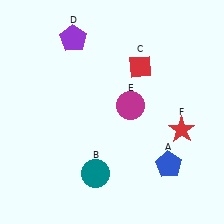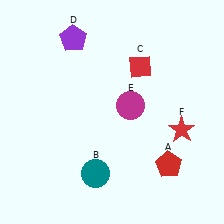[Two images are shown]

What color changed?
The pentagon (A) changed from blue in Image 1 to red in Image 2.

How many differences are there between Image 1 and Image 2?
There is 1 difference between the two images.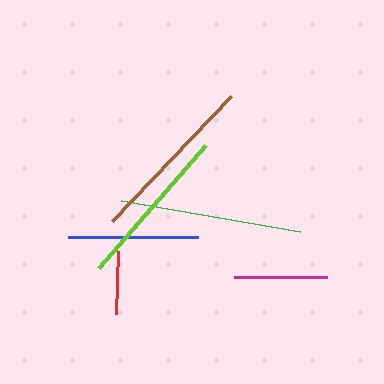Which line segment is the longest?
The green line is the longest at approximately 181 pixels.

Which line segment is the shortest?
The red line is the shortest at approximately 63 pixels.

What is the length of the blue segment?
The blue segment is approximately 130 pixels long.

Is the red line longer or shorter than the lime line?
The lime line is longer than the red line.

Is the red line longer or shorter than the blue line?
The blue line is longer than the red line.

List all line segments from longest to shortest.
From longest to shortest: green, brown, lime, blue, magenta, red.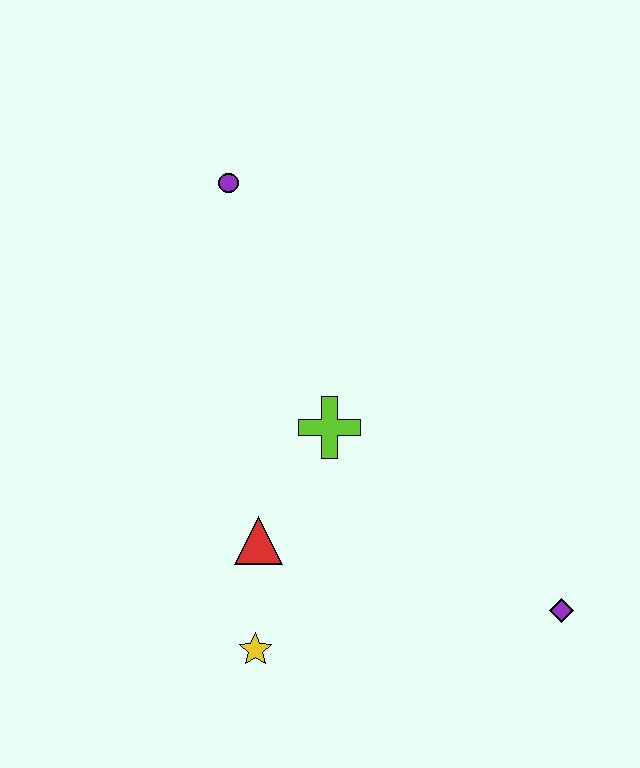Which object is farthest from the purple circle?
The purple diamond is farthest from the purple circle.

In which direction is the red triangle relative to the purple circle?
The red triangle is below the purple circle.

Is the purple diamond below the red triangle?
Yes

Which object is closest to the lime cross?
The red triangle is closest to the lime cross.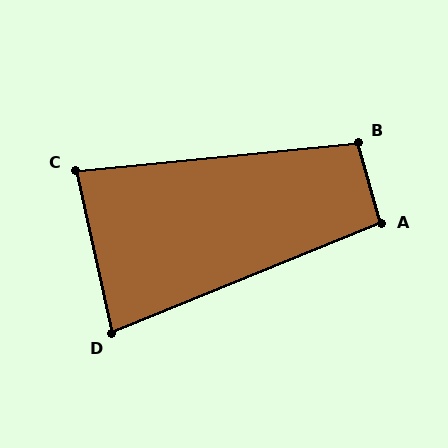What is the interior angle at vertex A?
Approximately 96 degrees (obtuse).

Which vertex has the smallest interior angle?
D, at approximately 80 degrees.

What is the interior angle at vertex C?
Approximately 84 degrees (acute).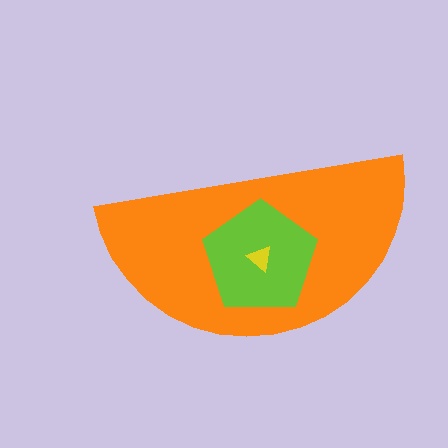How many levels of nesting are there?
3.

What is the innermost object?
The yellow triangle.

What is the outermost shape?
The orange semicircle.